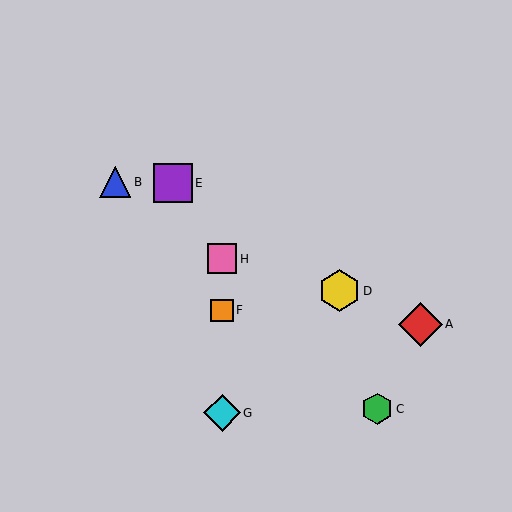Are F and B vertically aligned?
No, F is at x≈222 and B is at x≈115.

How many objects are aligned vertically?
3 objects (F, G, H) are aligned vertically.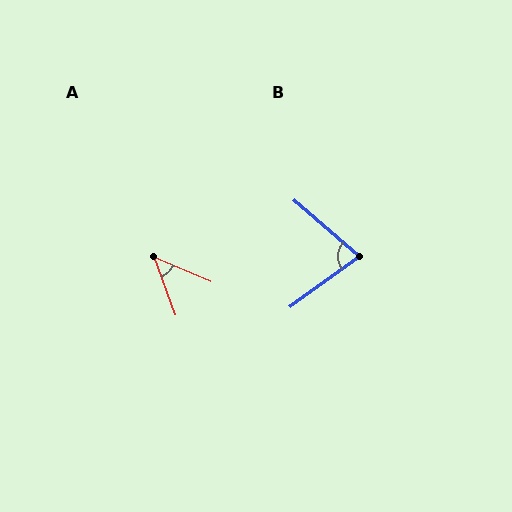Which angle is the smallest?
A, at approximately 48 degrees.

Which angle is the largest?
B, at approximately 77 degrees.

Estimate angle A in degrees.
Approximately 48 degrees.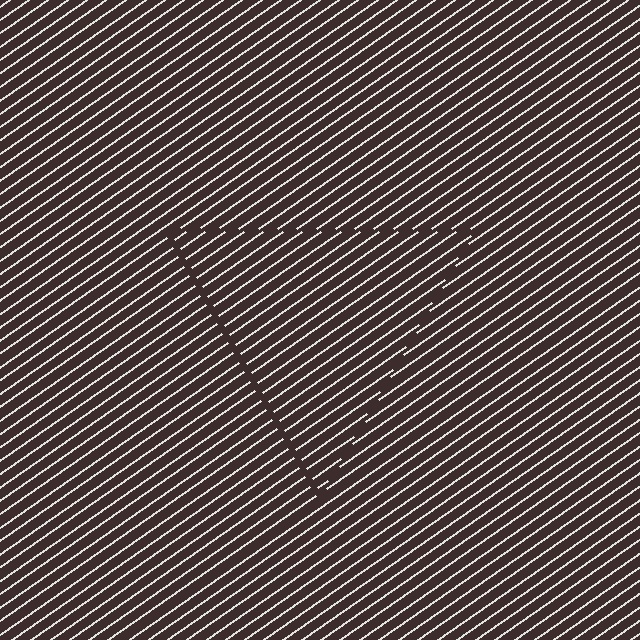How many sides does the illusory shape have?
3 sides — the line-ends trace a triangle.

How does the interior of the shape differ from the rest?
The interior of the shape contains the same grating, shifted by half a period — the contour is defined by the phase discontinuity where line-ends from the inner and outer gratings abut.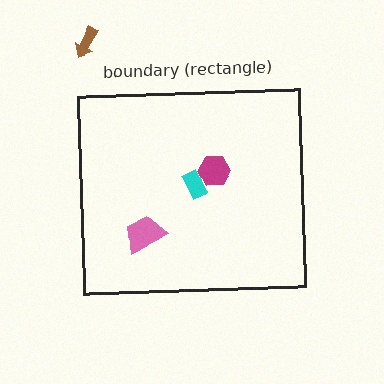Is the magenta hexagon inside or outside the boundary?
Inside.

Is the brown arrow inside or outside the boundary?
Outside.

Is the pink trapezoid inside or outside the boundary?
Inside.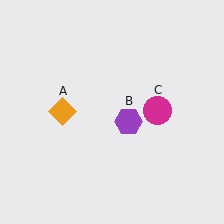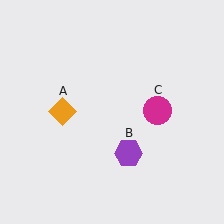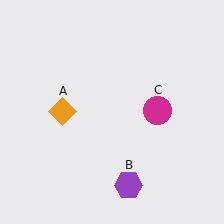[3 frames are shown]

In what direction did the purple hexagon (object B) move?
The purple hexagon (object B) moved down.